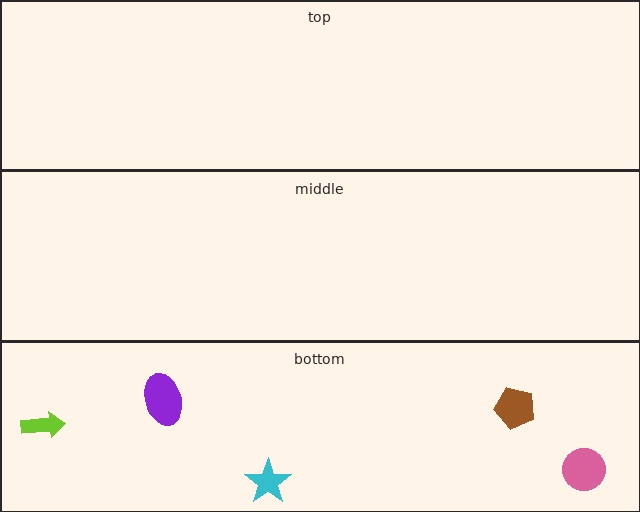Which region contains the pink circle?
The bottom region.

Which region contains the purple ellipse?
The bottom region.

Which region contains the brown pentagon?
The bottom region.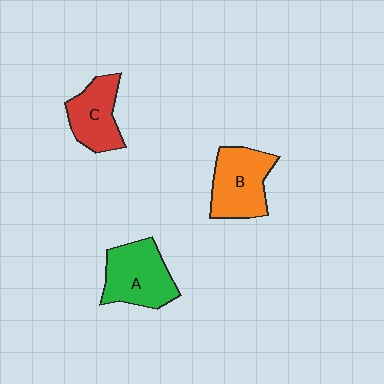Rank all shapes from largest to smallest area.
From largest to smallest: A (green), B (orange), C (red).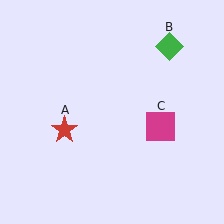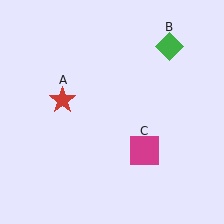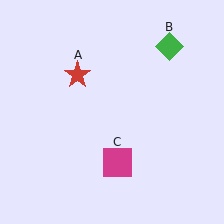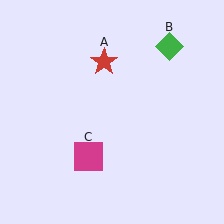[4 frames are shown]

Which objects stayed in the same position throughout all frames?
Green diamond (object B) remained stationary.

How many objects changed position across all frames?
2 objects changed position: red star (object A), magenta square (object C).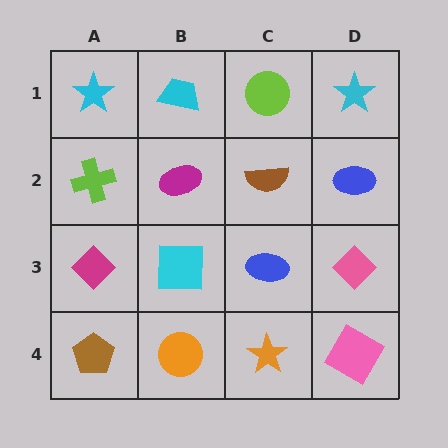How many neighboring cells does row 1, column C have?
3.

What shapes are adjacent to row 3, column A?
A lime cross (row 2, column A), a brown pentagon (row 4, column A), a cyan square (row 3, column B).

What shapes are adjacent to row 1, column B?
A magenta ellipse (row 2, column B), a cyan star (row 1, column A), a lime circle (row 1, column C).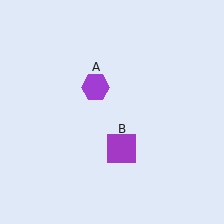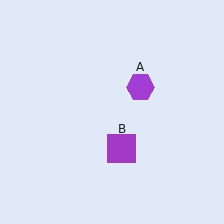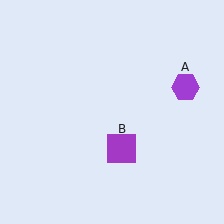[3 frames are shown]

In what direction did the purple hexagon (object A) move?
The purple hexagon (object A) moved right.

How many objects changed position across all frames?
1 object changed position: purple hexagon (object A).